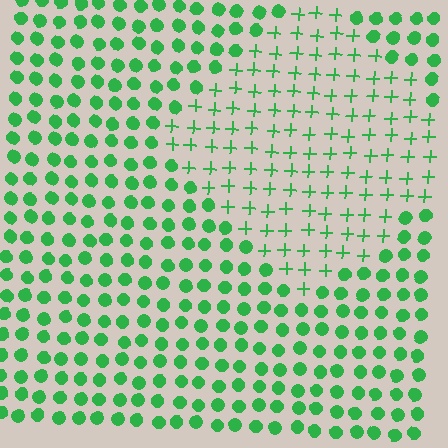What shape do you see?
I see a diamond.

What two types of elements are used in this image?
The image uses plus signs inside the diamond region and circles outside it.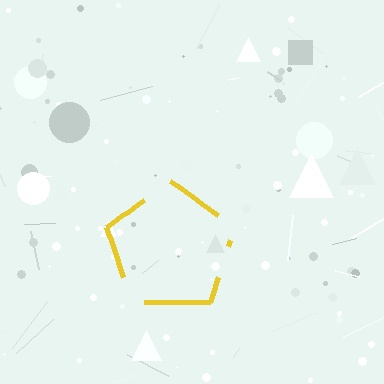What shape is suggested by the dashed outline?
The dashed outline suggests a pentagon.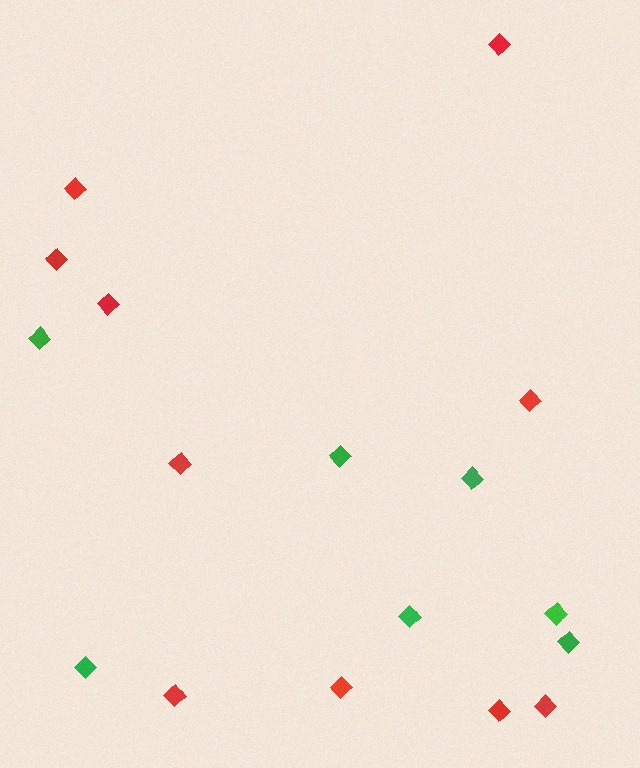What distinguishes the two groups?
There are 2 groups: one group of red diamonds (10) and one group of green diamonds (7).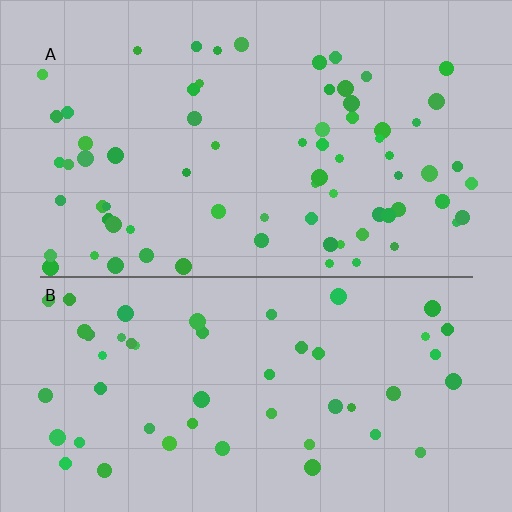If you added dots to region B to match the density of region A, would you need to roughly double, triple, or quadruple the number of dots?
Approximately double.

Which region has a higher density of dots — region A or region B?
A (the top).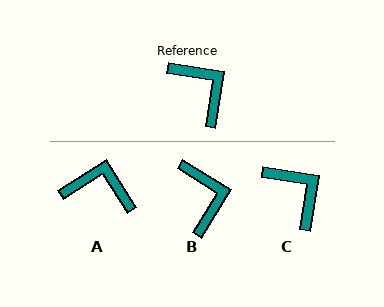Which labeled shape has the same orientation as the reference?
C.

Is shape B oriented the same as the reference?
No, it is off by about 23 degrees.